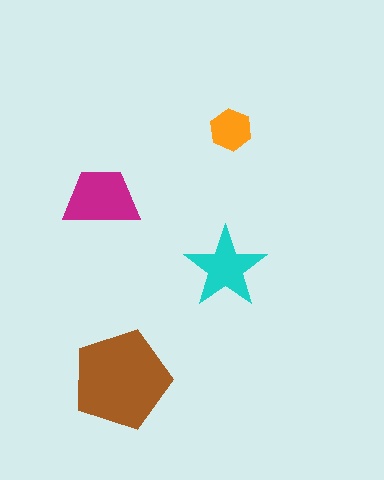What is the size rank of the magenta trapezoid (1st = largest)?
2nd.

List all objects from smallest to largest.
The orange hexagon, the cyan star, the magenta trapezoid, the brown pentagon.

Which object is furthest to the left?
The magenta trapezoid is leftmost.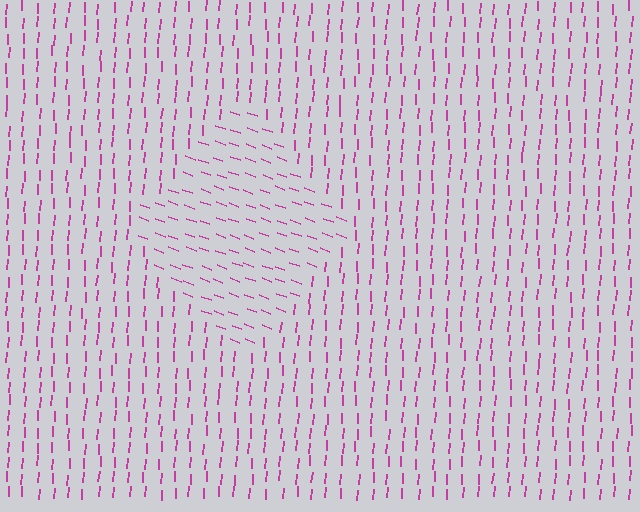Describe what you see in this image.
The image is filled with small magenta line segments. A diamond region in the image has lines oriented differently from the surrounding lines, creating a visible texture boundary.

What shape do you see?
I see a diamond.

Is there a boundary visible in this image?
Yes, there is a texture boundary formed by a change in line orientation.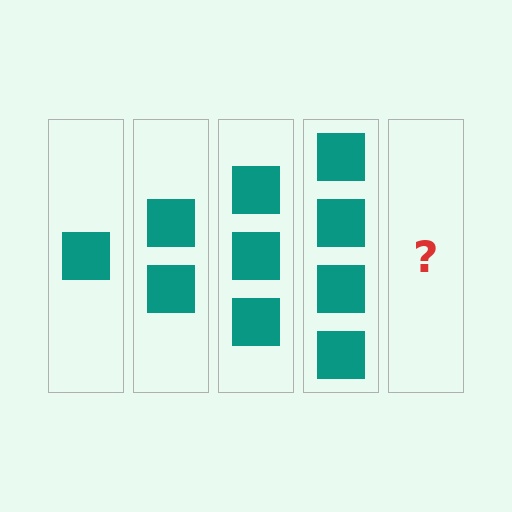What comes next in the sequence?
The next element should be 5 squares.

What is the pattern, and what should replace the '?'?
The pattern is that each step adds one more square. The '?' should be 5 squares.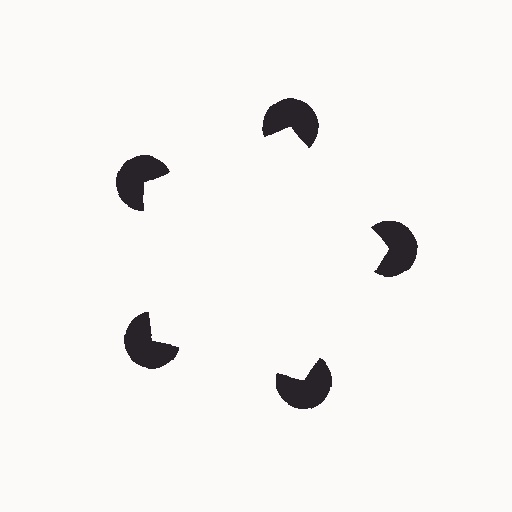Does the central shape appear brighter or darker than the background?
It typically appears slightly brighter than the background, even though no actual brightness change is drawn.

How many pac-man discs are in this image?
There are 5 — one at each vertex of the illusory pentagon.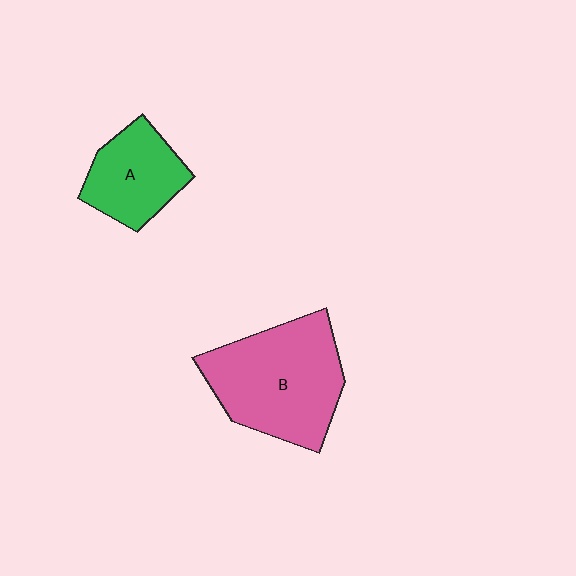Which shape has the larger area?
Shape B (pink).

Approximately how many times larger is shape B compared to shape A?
Approximately 1.8 times.